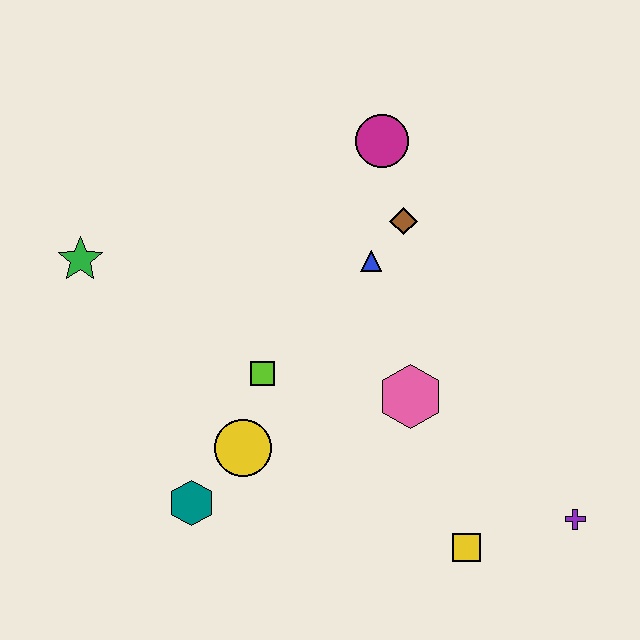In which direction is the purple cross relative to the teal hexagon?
The purple cross is to the right of the teal hexagon.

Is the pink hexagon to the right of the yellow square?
No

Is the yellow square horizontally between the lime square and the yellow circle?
No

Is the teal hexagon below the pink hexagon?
Yes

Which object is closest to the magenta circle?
The brown diamond is closest to the magenta circle.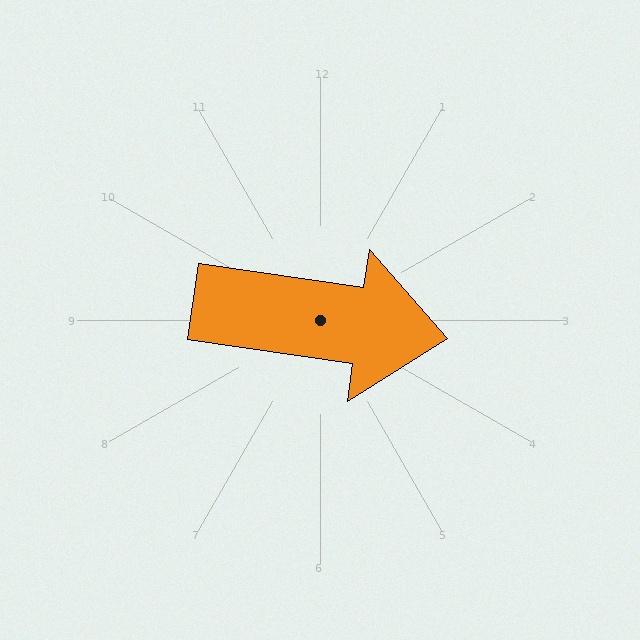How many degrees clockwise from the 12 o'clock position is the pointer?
Approximately 98 degrees.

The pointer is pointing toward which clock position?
Roughly 3 o'clock.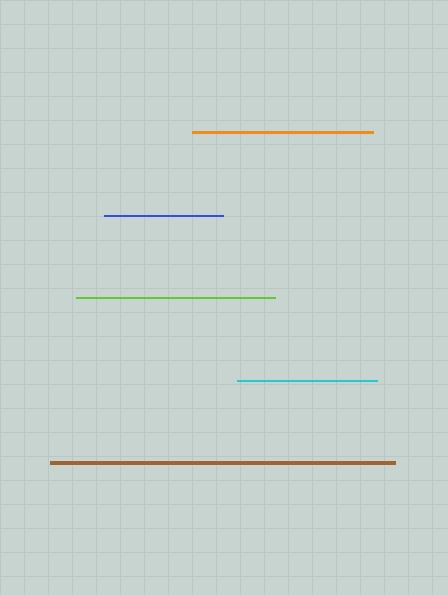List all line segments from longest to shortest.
From longest to shortest: brown, lime, orange, cyan, blue.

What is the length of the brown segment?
The brown segment is approximately 345 pixels long.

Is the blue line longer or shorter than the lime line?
The lime line is longer than the blue line.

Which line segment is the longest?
The brown line is the longest at approximately 345 pixels.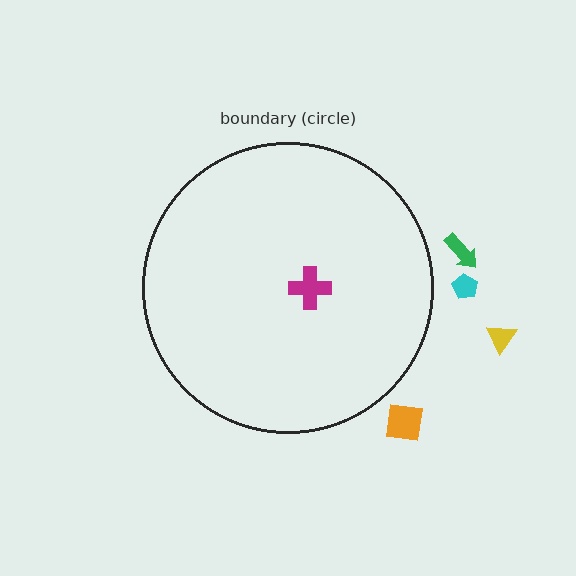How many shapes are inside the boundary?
1 inside, 4 outside.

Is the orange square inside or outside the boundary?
Outside.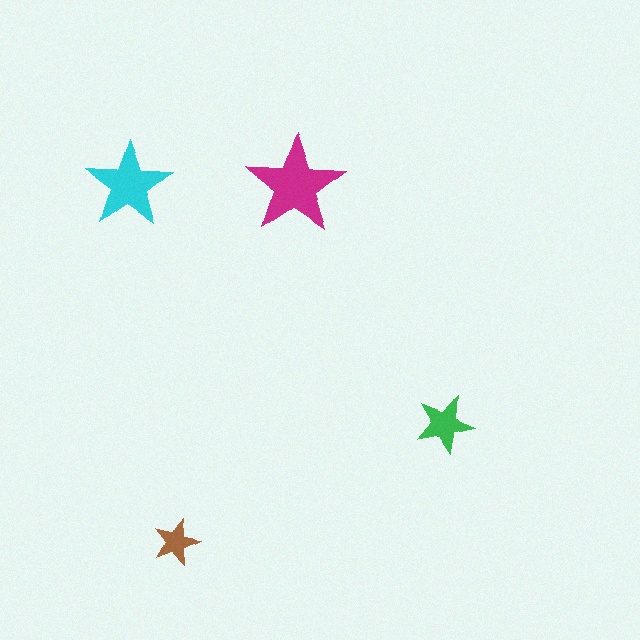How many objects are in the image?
There are 4 objects in the image.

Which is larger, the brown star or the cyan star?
The cyan one.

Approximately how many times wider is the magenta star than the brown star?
About 2 times wider.